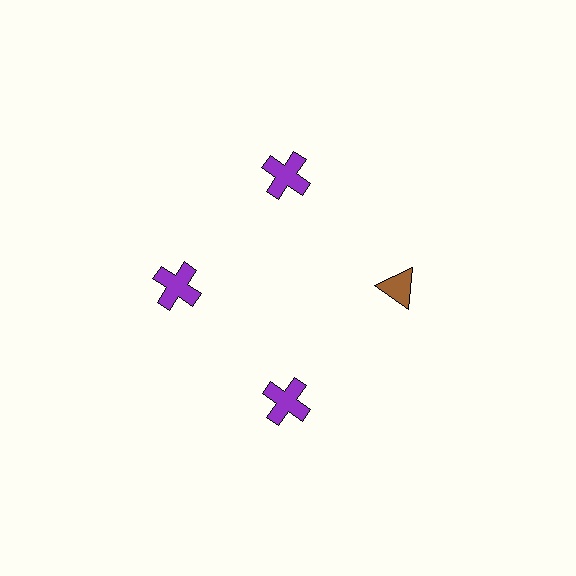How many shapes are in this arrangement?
There are 4 shapes arranged in a ring pattern.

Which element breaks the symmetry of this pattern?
The brown triangle at roughly the 3 o'clock position breaks the symmetry. All other shapes are purple crosses.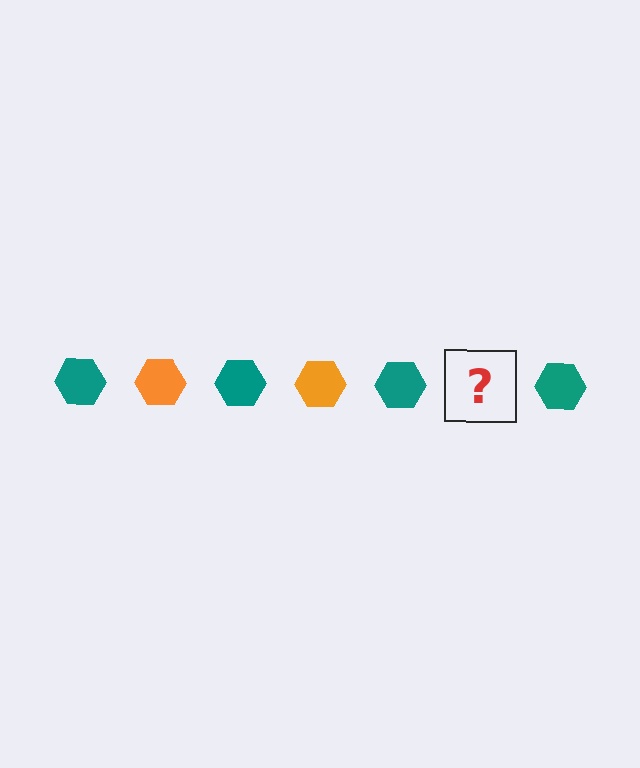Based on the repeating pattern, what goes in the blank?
The blank should be an orange hexagon.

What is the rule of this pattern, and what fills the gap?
The rule is that the pattern cycles through teal, orange hexagons. The gap should be filled with an orange hexagon.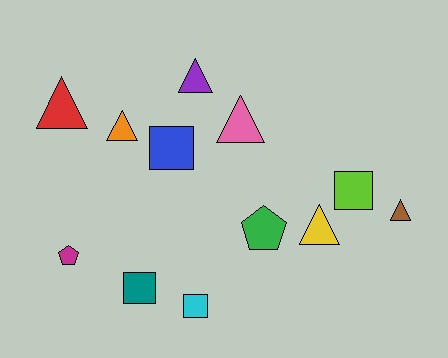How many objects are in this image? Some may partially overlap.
There are 12 objects.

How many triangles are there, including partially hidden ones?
There are 6 triangles.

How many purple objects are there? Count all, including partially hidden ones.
There is 1 purple object.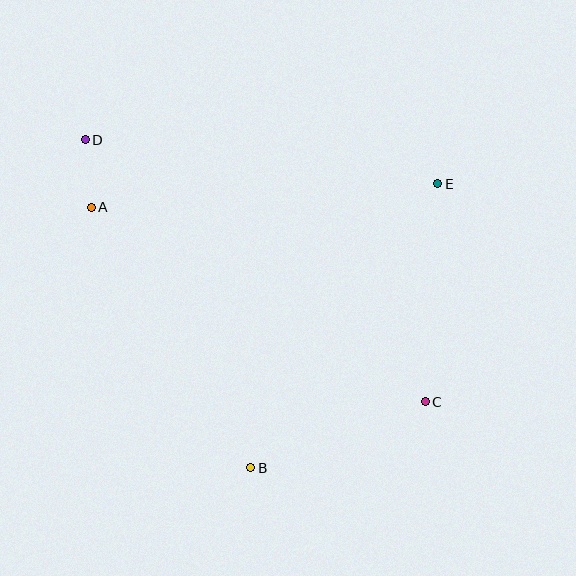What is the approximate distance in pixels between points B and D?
The distance between B and D is approximately 368 pixels.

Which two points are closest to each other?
Points A and D are closest to each other.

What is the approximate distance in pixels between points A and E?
The distance between A and E is approximately 347 pixels.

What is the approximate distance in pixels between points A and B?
The distance between A and B is approximately 305 pixels.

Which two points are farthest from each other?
Points C and D are farthest from each other.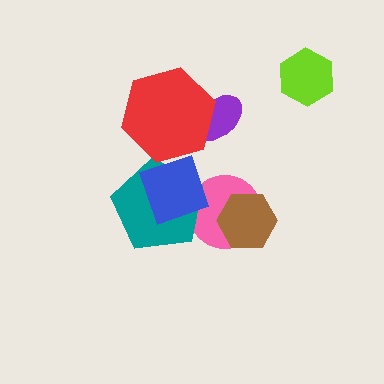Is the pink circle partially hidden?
Yes, it is partially covered by another shape.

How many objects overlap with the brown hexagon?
1 object overlaps with the brown hexagon.